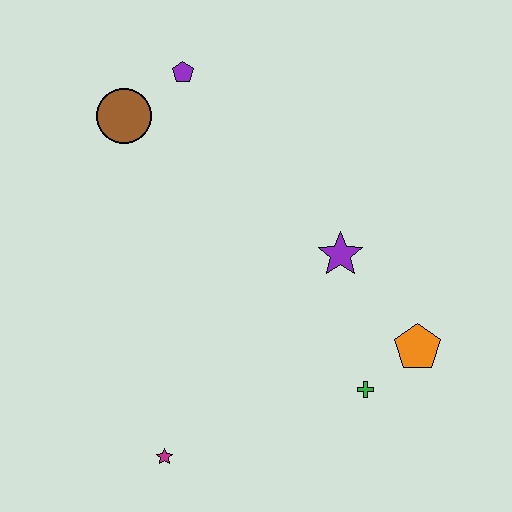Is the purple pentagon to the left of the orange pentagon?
Yes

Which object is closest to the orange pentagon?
The green cross is closest to the orange pentagon.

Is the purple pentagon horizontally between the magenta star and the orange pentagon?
Yes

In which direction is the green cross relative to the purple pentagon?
The green cross is below the purple pentagon.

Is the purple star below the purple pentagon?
Yes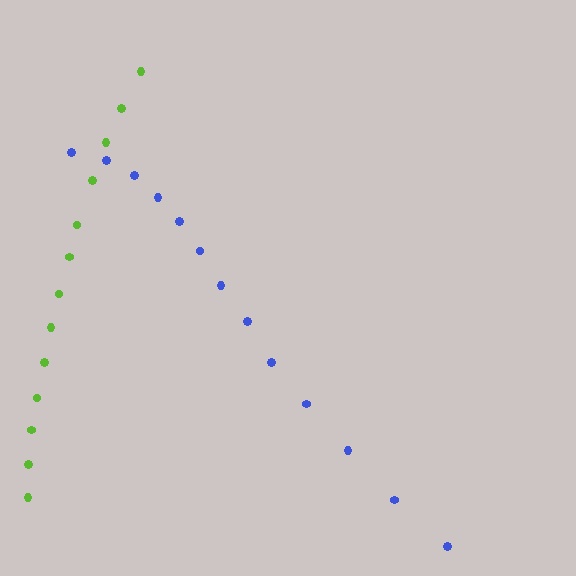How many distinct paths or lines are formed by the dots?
There are 2 distinct paths.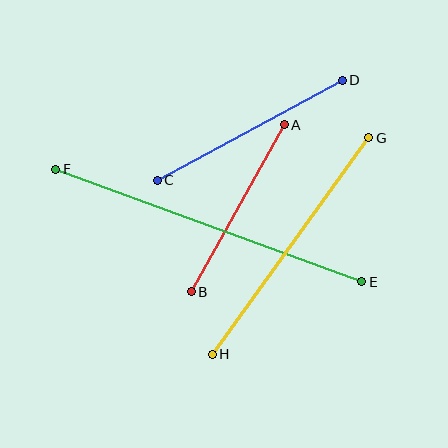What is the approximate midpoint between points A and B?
The midpoint is at approximately (238, 208) pixels.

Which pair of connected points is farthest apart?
Points E and F are farthest apart.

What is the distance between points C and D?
The distance is approximately 210 pixels.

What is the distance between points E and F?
The distance is approximately 326 pixels.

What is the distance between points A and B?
The distance is approximately 192 pixels.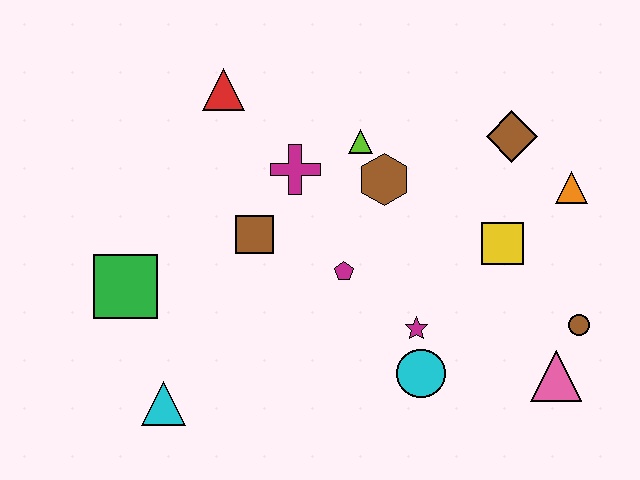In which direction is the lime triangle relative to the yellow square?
The lime triangle is to the left of the yellow square.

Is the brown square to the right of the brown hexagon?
No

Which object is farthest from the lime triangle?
The cyan triangle is farthest from the lime triangle.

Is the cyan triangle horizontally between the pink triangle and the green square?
Yes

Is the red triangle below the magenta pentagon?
No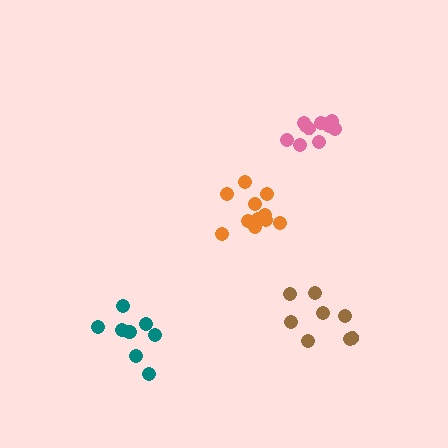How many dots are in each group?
Group 1: 8 dots, Group 2: 11 dots, Group 3: 9 dots, Group 4: 11 dots (39 total).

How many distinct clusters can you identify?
There are 4 distinct clusters.